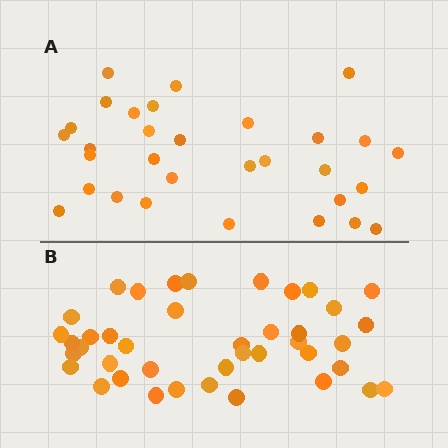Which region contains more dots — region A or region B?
Region B (the bottom region) has more dots.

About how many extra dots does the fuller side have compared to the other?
Region B has roughly 10 or so more dots than region A.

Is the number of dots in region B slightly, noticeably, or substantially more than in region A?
Region B has noticeably more, but not dramatically so. The ratio is roughly 1.3 to 1.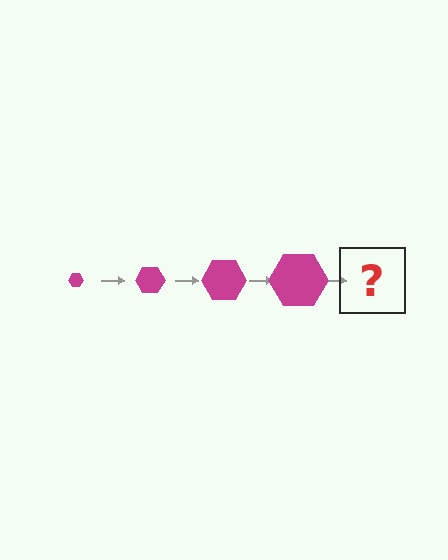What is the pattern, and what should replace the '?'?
The pattern is that the hexagon gets progressively larger each step. The '?' should be a magenta hexagon, larger than the previous one.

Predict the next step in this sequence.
The next step is a magenta hexagon, larger than the previous one.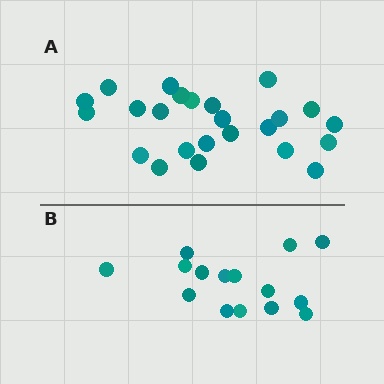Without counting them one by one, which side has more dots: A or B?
Region A (the top region) has more dots.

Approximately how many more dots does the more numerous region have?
Region A has roughly 8 or so more dots than region B.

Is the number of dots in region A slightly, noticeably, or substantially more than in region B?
Region A has substantially more. The ratio is roughly 1.6 to 1.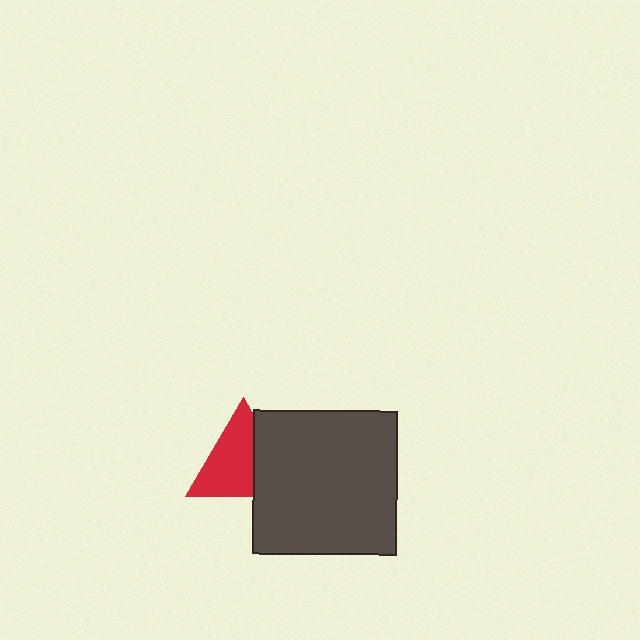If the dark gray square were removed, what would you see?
You would see the complete red triangle.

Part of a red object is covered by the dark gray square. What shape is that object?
It is a triangle.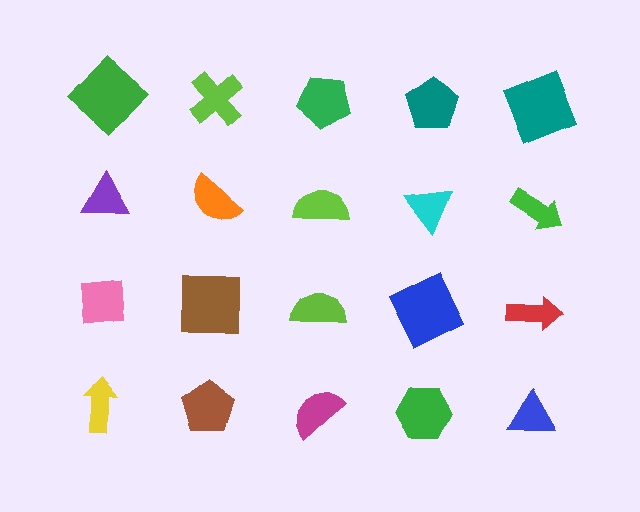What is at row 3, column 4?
A blue square.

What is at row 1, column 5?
A teal square.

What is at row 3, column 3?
A lime semicircle.